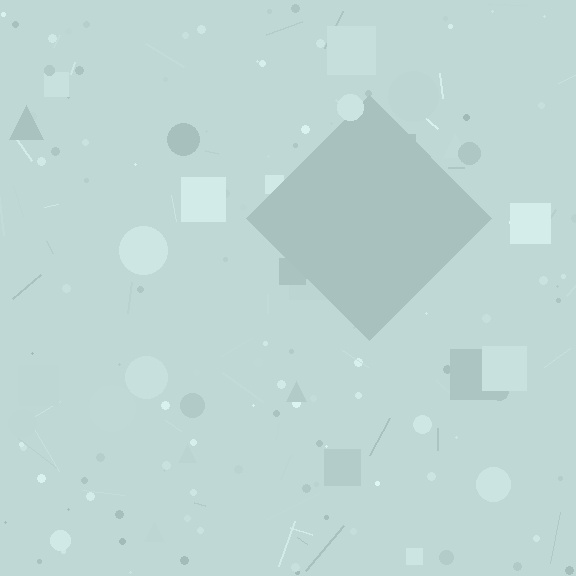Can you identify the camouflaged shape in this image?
The camouflaged shape is a diamond.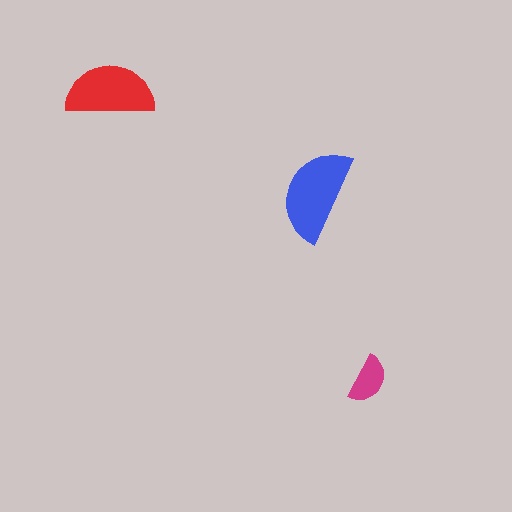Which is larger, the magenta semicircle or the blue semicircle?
The blue one.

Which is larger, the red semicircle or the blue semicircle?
The blue one.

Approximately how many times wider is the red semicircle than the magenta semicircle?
About 2 times wider.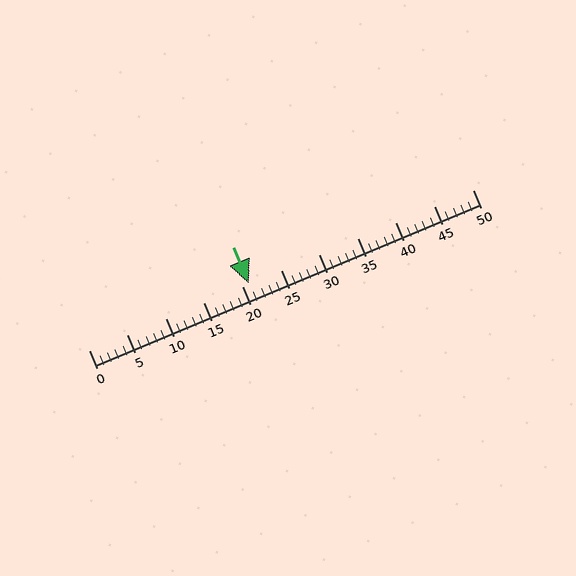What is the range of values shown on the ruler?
The ruler shows values from 0 to 50.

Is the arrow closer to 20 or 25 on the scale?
The arrow is closer to 20.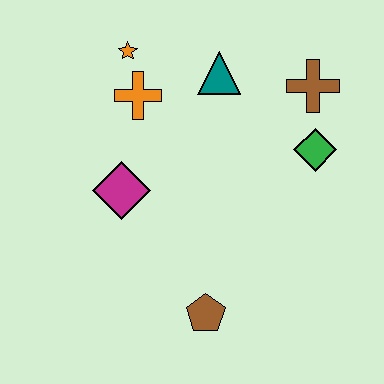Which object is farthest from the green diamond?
The orange star is farthest from the green diamond.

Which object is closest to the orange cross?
The orange star is closest to the orange cross.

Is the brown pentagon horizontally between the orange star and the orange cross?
No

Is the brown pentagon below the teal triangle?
Yes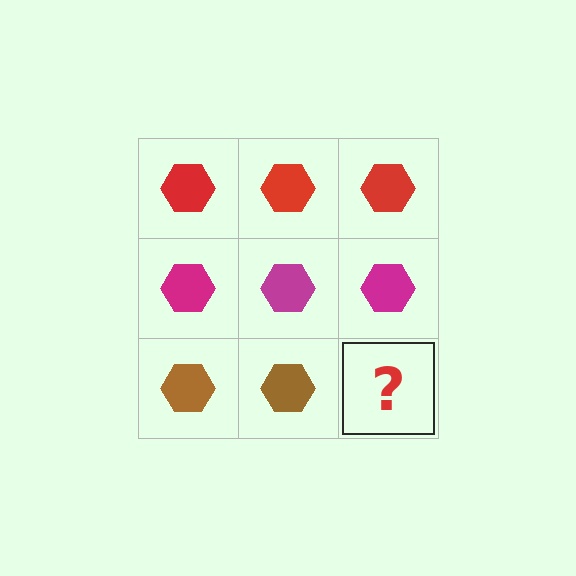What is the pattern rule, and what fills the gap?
The rule is that each row has a consistent color. The gap should be filled with a brown hexagon.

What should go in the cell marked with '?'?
The missing cell should contain a brown hexagon.